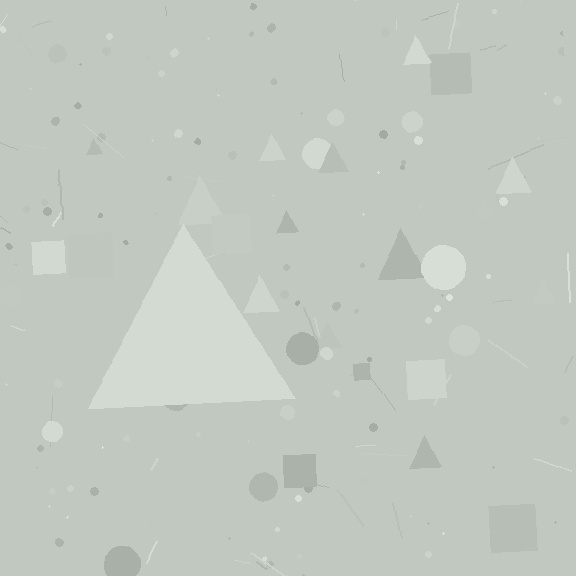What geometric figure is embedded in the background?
A triangle is embedded in the background.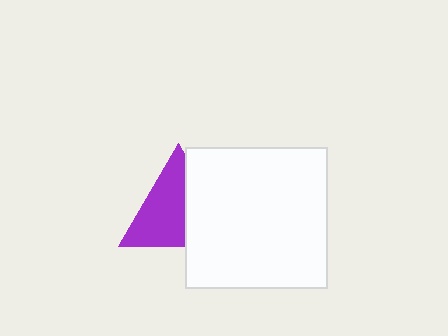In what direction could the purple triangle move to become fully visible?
The purple triangle could move left. That would shift it out from behind the white square entirely.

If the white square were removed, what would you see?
You would see the complete purple triangle.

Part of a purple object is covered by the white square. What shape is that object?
It is a triangle.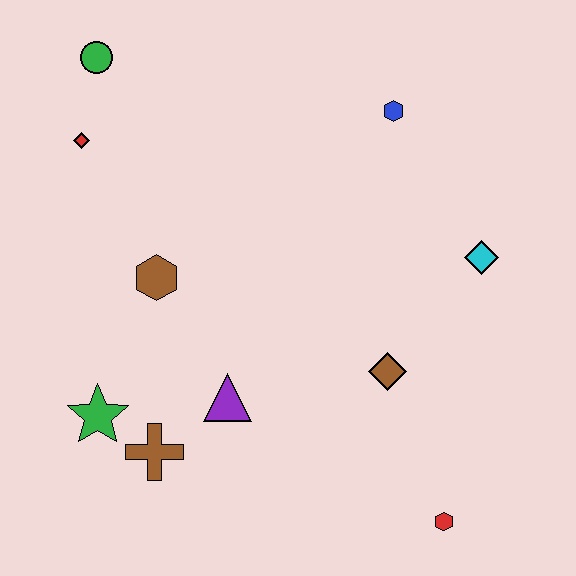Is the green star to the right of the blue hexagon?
No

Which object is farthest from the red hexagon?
The green circle is farthest from the red hexagon.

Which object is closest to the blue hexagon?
The cyan diamond is closest to the blue hexagon.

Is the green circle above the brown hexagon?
Yes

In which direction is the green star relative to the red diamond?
The green star is below the red diamond.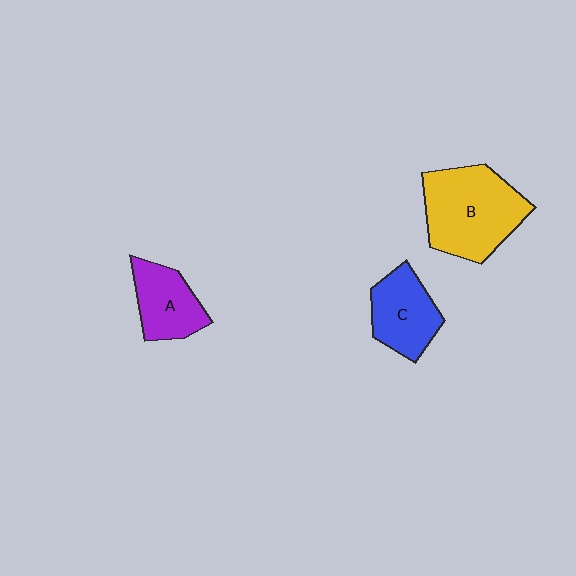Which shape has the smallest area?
Shape A (purple).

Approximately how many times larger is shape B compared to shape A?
Approximately 1.8 times.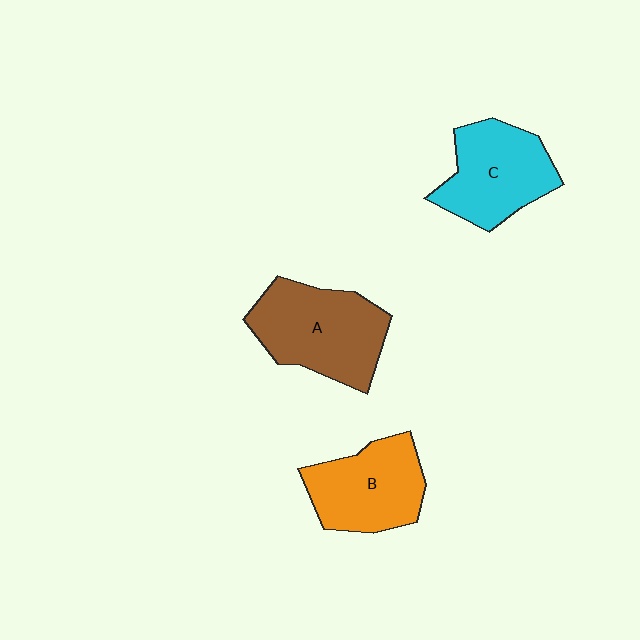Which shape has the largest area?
Shape A (brown).